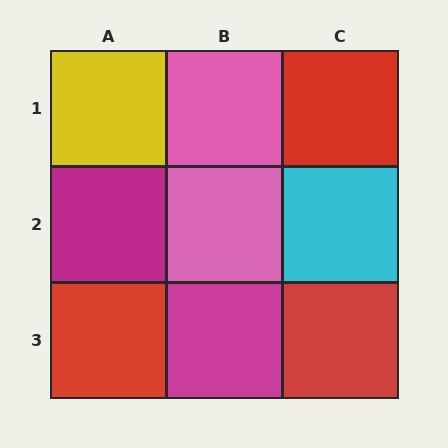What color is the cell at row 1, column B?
Pink.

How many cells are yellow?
1 cell is yellow.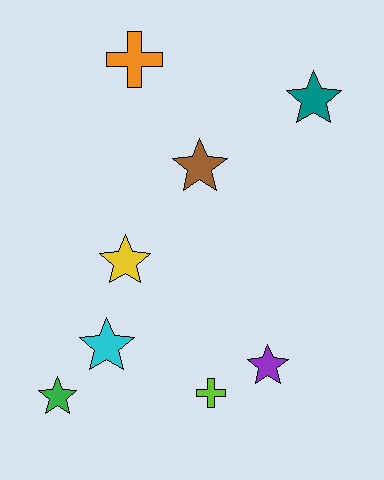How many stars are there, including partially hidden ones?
There are 6 stars.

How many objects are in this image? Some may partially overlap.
There are 8 objects.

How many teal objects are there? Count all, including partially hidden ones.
There is 1 teal object.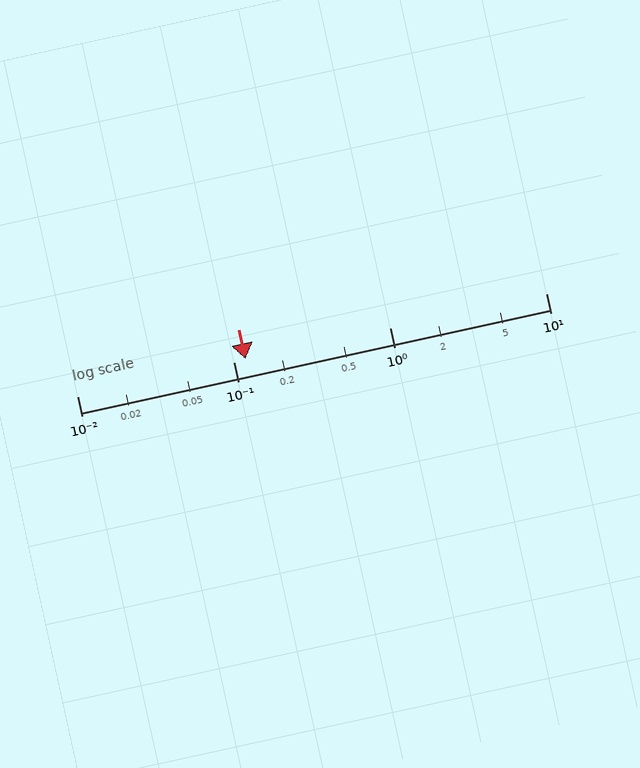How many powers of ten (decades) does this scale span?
The scale spans 3 decades, from 0.01 to 10.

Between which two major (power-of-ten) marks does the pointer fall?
The pointer is between 0.1 and 1.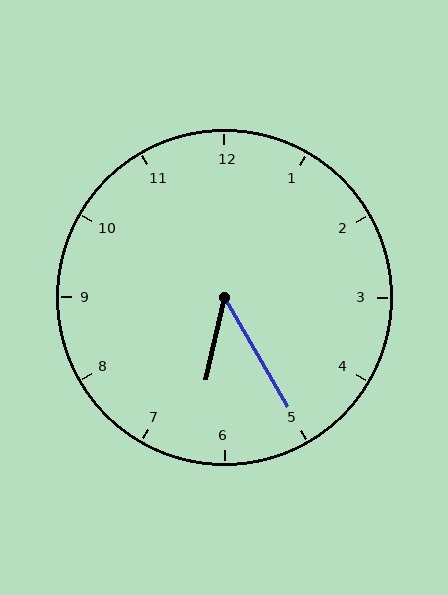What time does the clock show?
6:25.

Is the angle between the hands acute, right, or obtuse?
It is acute.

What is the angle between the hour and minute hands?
Approximately 42 degrees.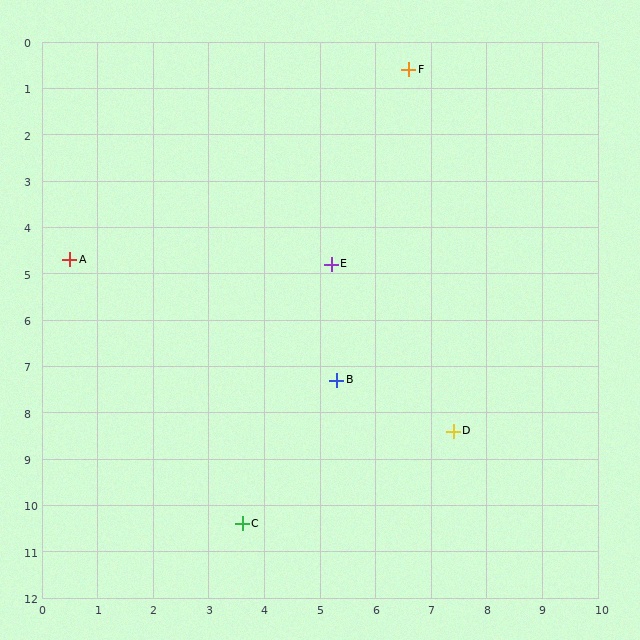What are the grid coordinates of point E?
Point E is at approximately (5.2, 4.8).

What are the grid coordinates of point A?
Point A is at approximately (0.5, 4.7).